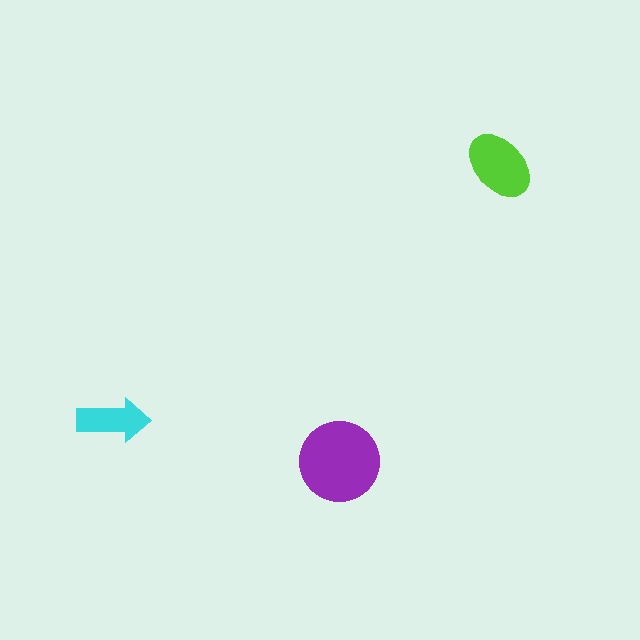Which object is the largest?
The purple circle.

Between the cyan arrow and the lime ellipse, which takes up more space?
The lime ellipse.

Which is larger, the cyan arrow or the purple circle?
The purple circle.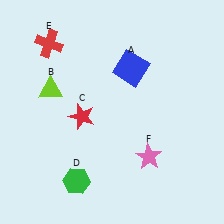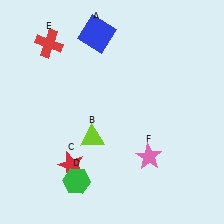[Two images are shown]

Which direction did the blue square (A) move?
The blue square (A) moved left.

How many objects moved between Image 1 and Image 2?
3 objects moved between the two images.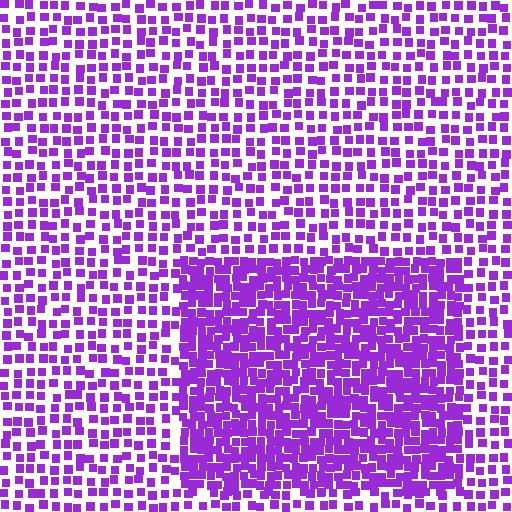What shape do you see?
I see a rectangle.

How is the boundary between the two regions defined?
The boundary is defined by a change in element density (approximately 2.0x ratio). All elements are the same color, size, and shape.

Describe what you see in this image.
The image contains small purple elements arranged at two different densities. A rectangle-shaped region is visible where the elements are more densely packed than the surrounding area.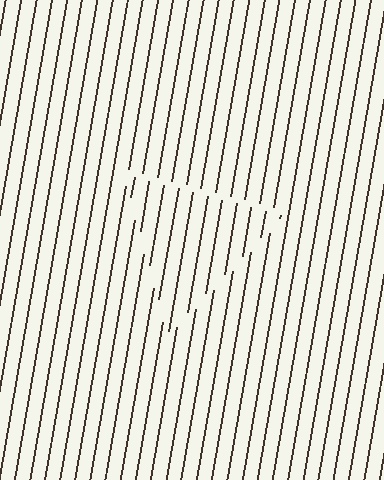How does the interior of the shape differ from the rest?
The interior of the shape contains the same grating, shifted by half a period — the contour is defined by the phase discontinuity where line-ends from the inner and outer gratings abut.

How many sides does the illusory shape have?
3 sides — the line-ends trace a triangle.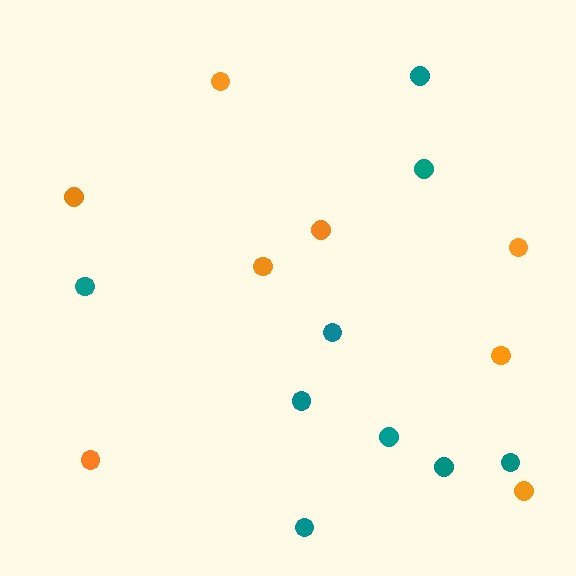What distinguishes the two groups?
There are 2 groups: one group of teal circles (9) and one group of orange circles (8).